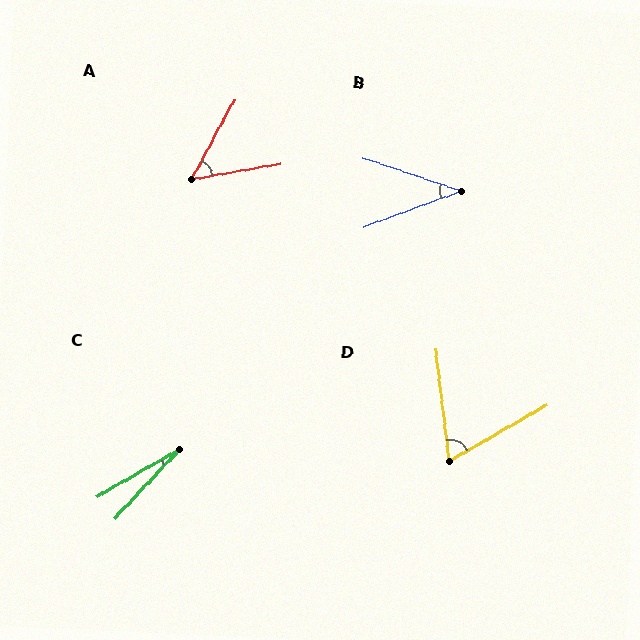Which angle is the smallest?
C, at approximately 17 degrees.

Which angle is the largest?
D, at approximately 67 degrees.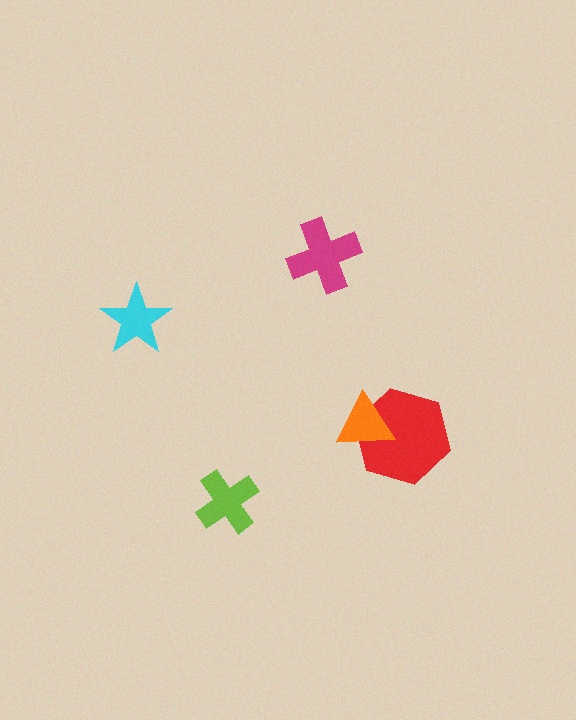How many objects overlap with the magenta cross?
0 objects overlap with the magenta cross.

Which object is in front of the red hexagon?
The orange triangle is in front of the red hexagon.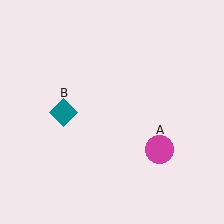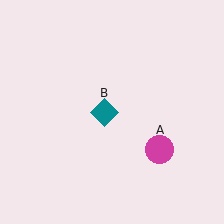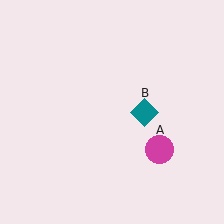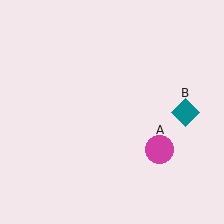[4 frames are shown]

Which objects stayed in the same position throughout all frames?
Magenta circle (object A) remained stationary.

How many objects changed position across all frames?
1 object changed position: teal diamond (object B).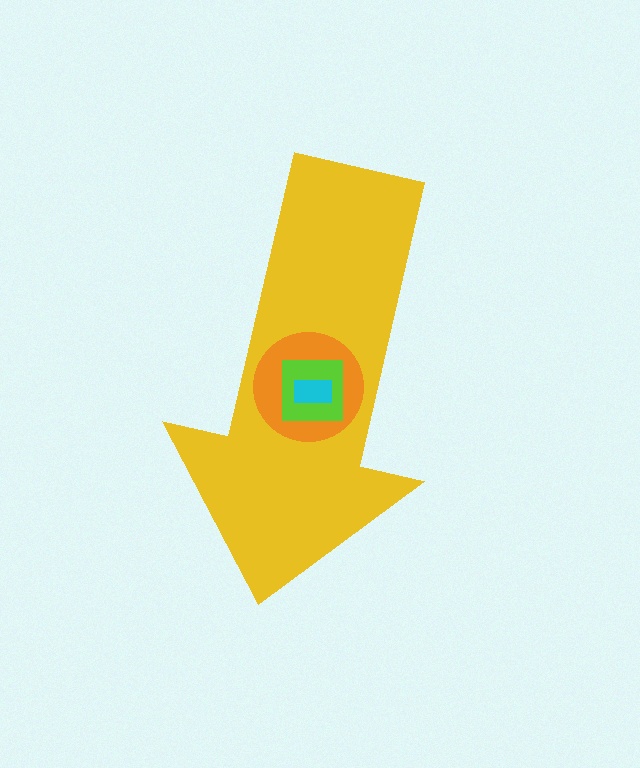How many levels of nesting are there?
4.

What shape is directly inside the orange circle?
The lime square.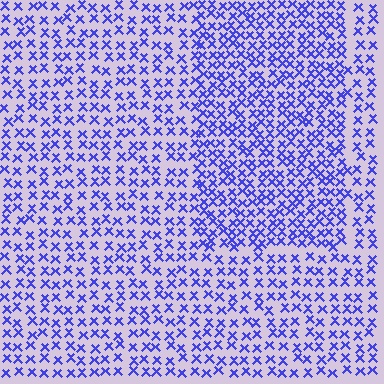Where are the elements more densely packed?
The elements are more densely packed inside the rectangle boundary.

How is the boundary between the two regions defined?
The boundary is defined by a change in element density (approximately 1.6x ratio). All elements are the same color, size, and shape.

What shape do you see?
I see a rectangle.